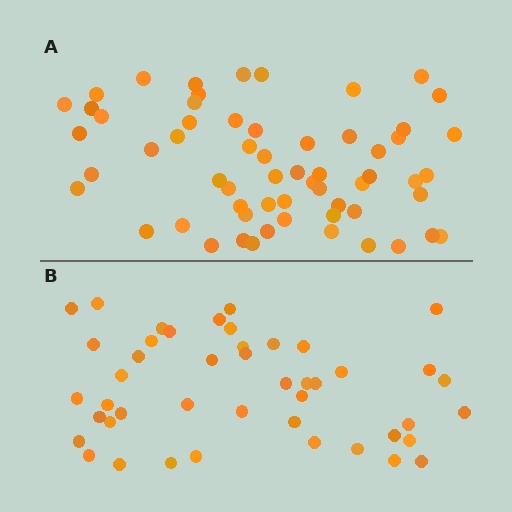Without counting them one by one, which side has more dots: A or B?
Region A (the top region) has more dots.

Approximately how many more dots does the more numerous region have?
Region A has approximately 15 more dots than region B.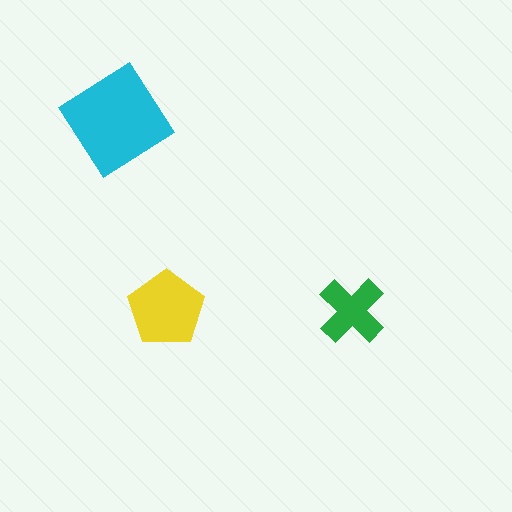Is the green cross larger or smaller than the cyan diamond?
Smaller.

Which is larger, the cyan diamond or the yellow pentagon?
The cyan diamond.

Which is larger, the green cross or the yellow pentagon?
The yellow pentagon.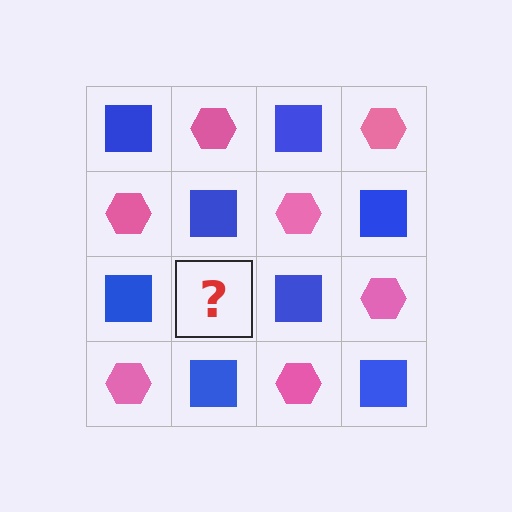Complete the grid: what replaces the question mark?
The question mark should be replaced with a pink hexagon.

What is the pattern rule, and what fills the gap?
The rule is that it alternates blue square and pink hexagon in a checkerboard pattern. The gap should be filled with a pink hexagon.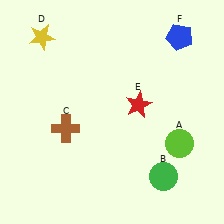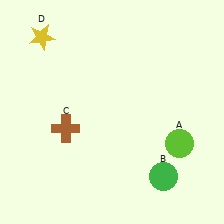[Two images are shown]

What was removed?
The red star (E), the blue pentagon (F) were removed in Image 2.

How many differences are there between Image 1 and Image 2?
There are 2 differences between the two images.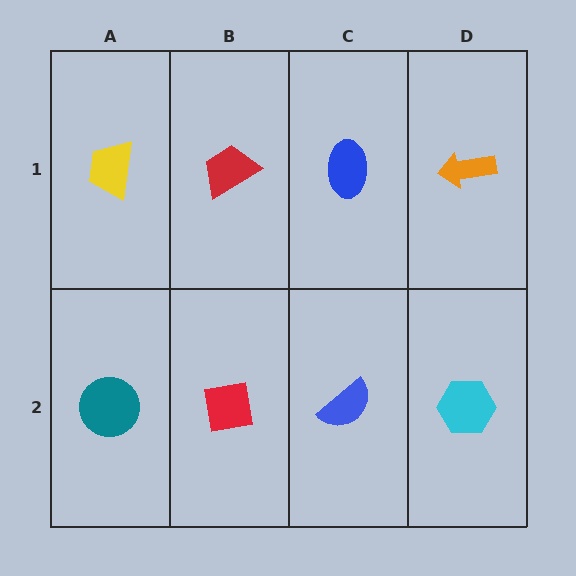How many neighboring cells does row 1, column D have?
2.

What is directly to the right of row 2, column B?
A blue semicircle.